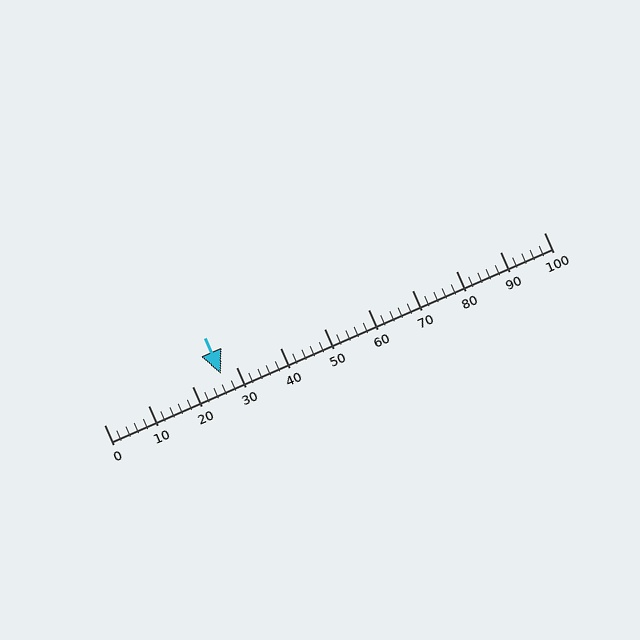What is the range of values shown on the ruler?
The ruler shows values from 0 to 100.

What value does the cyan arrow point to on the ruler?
The cyan arrow points to approximately 26.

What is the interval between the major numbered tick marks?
The major tick marks are spaced 10 units apart.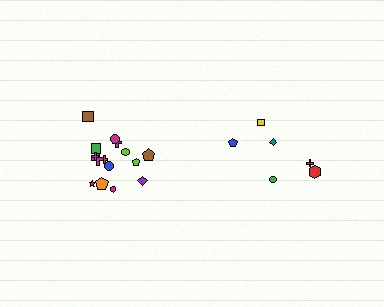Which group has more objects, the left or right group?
The left group.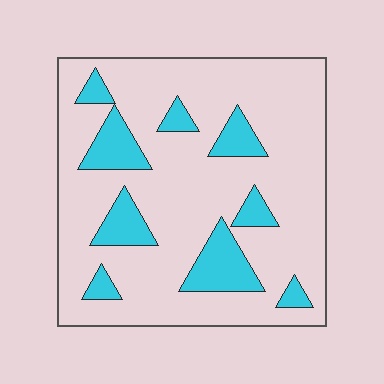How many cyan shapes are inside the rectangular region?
9.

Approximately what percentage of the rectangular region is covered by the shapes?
Approximately 20%.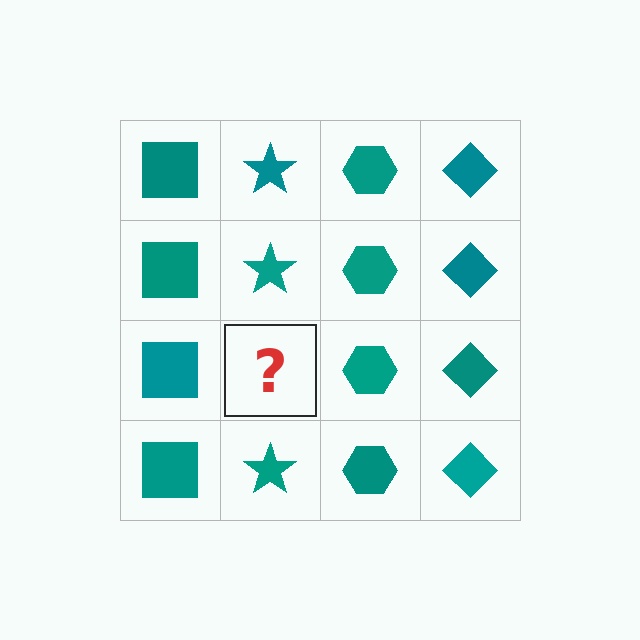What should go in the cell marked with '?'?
The missing cell should contain a teal star.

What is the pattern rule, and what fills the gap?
The rule is that each column has a consistent shape. The gap should be filled with a teal star.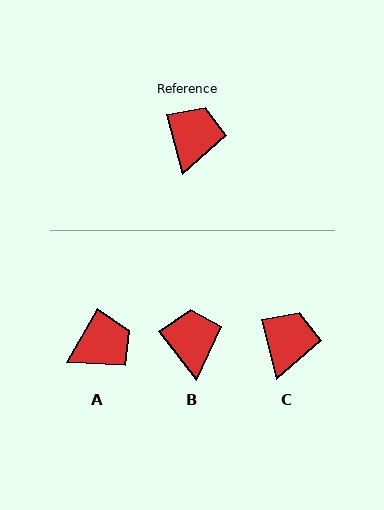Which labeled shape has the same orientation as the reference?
C.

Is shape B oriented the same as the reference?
No, it is off by about 24 degrees.